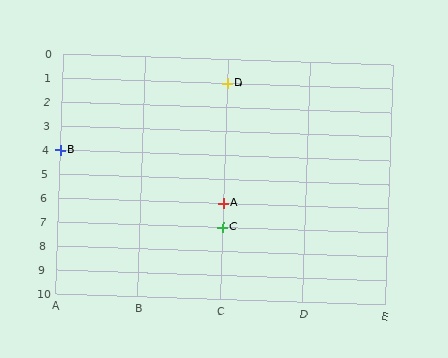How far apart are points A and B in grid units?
Points A and B are 2 columns and 2 rows apart (about 2.8 grid units diagonally).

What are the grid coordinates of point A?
Point A is at grid coordinates (C, 6).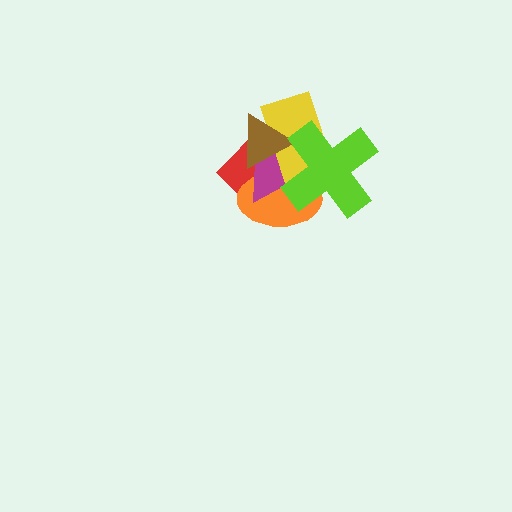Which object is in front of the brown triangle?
The lime cross is in front of the brown triangle.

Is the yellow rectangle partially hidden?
Yes, it is partially covered by another shape.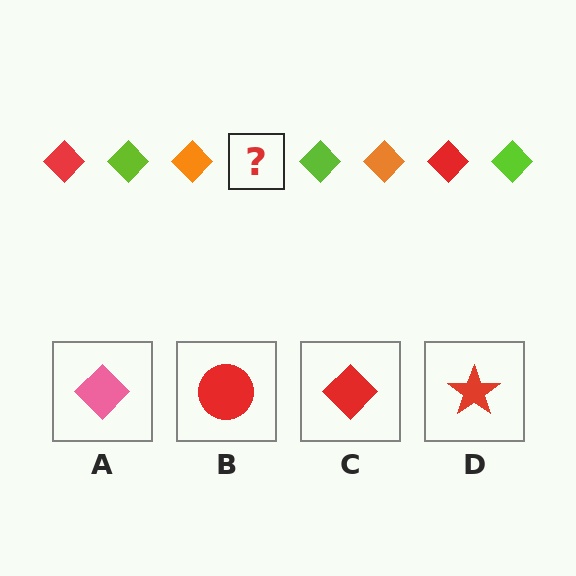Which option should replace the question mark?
Option C.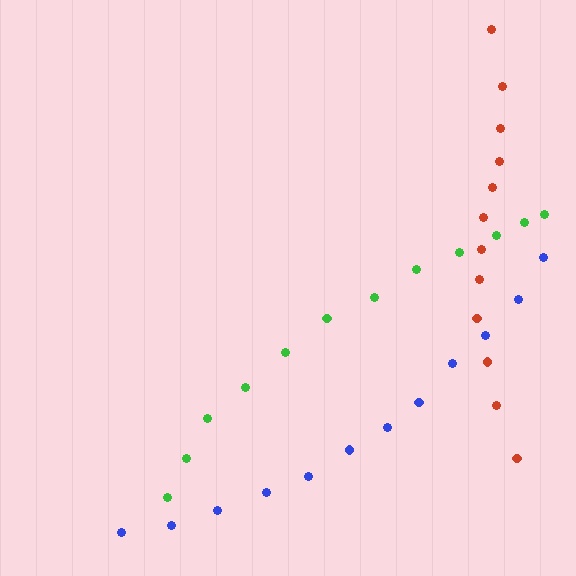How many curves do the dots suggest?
There are 3 distinct paths.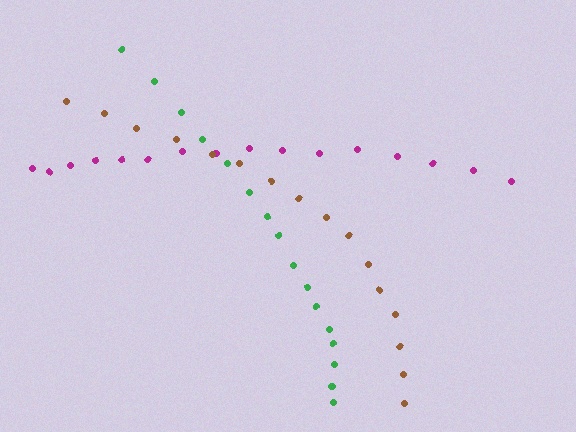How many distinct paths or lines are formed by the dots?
There are 3 distinct paths.